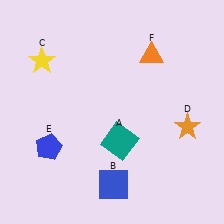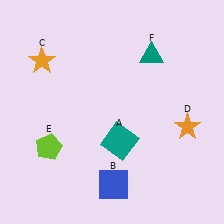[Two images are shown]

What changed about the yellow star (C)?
In Image 1, C is yellow. In Image 2, it changed to orange.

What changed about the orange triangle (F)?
In Image 1, F is orange. In Image 2, it changed to teal.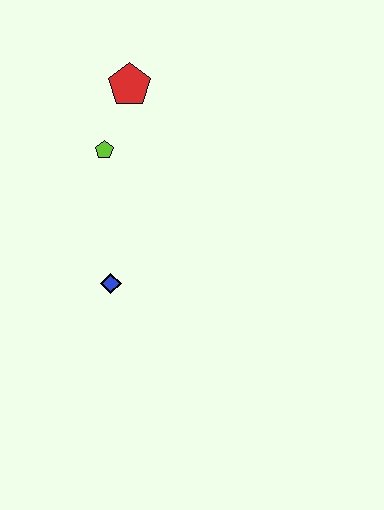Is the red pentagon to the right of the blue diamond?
Yes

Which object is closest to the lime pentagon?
The red pentagon is closest to the lime pentagon.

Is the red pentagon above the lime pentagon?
Yes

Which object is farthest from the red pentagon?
The blue diamond is farthest from the red pentagon.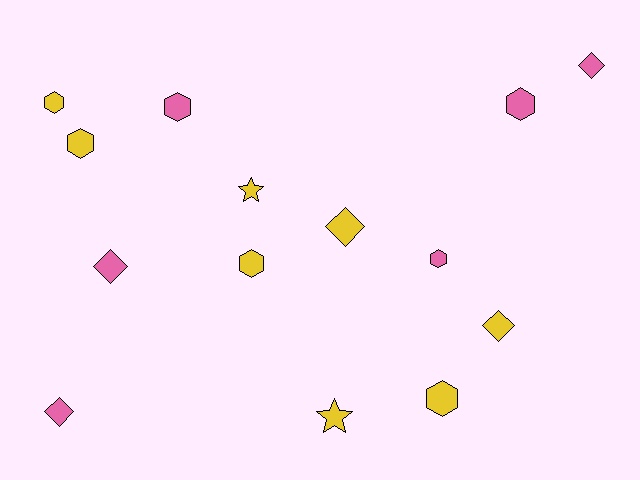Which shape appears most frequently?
Hexagon, with 7 objects.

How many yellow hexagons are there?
There are 4 yellow hexagons.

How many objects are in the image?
There are 14 objects.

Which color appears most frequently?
Yellow, with 8 objects.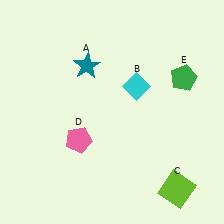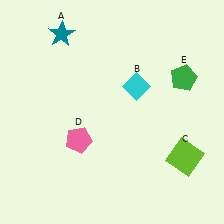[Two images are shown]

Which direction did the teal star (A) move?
The teal star (A) moved up.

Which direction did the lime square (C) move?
The lime square (C) moved up.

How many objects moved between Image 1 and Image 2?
2 objects moved between the two images.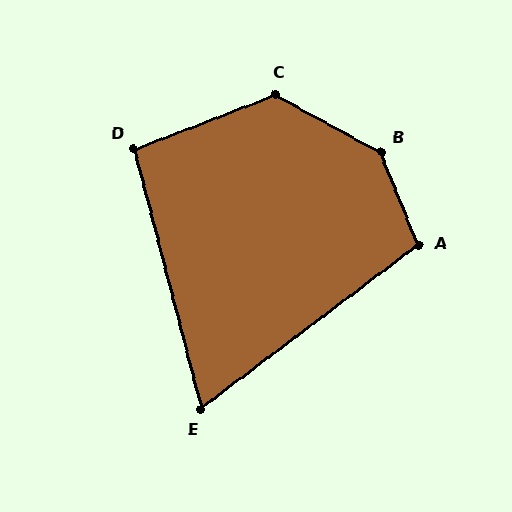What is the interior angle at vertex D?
Approximately 96 degrees (obtuse).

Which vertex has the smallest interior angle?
E, at approximately 68 degrees.